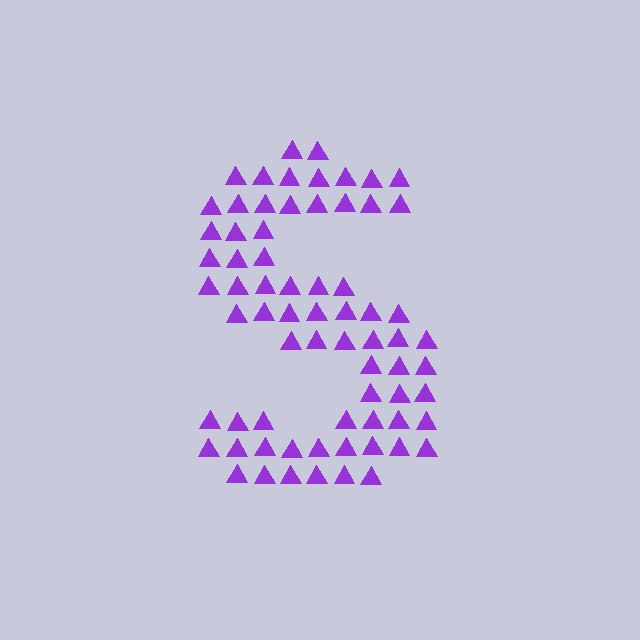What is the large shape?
The large shape is the letter S.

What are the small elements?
The small elements are triangles.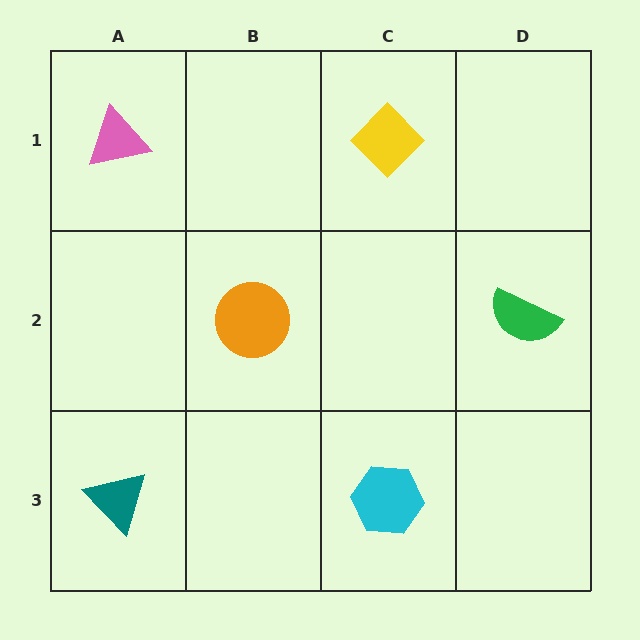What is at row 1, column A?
A pink triangle.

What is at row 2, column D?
A green semicircle.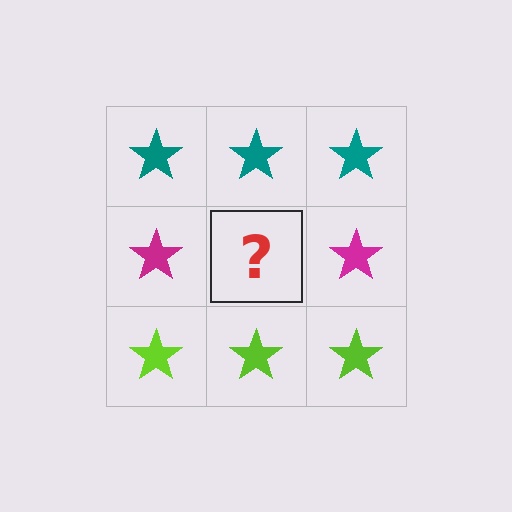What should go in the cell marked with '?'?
The missing cell should contain a magenta star.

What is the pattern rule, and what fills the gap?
The rule is that each row has a consistent color. The gap should be filled with a magenta star.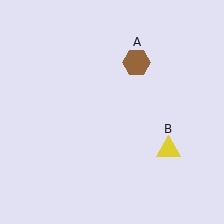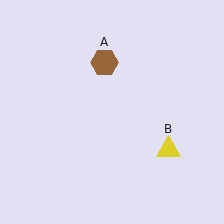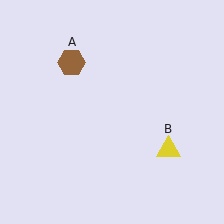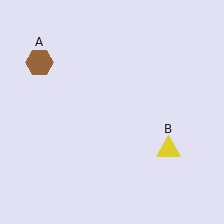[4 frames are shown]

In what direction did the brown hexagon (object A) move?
The brown hexagon (object A) moved left.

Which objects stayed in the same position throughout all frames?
Yellow triangle (object B) remained stationary.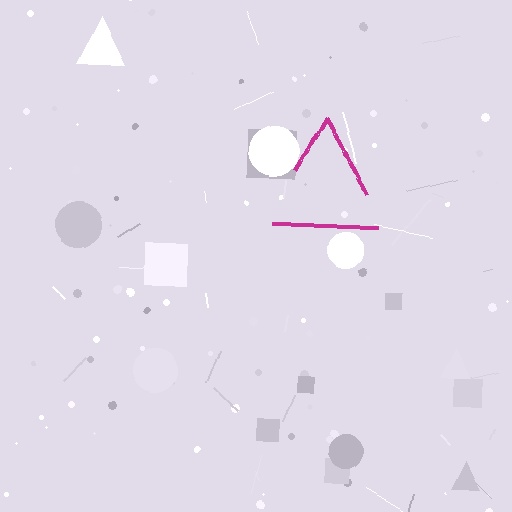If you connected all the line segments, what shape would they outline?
They would outline a triangle.